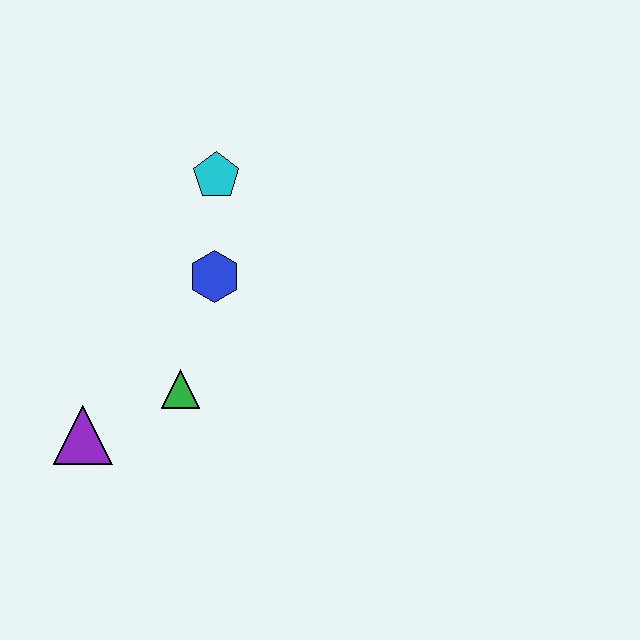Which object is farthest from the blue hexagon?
The purple triangle is farthest from the blue hexagon.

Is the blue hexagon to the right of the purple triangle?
Yes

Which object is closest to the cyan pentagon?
The blue hexagon is closest to the cyan pentagon.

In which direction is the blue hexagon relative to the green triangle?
The blue hexagon is above the green triangle.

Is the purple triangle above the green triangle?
No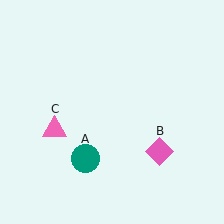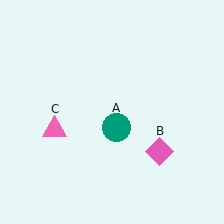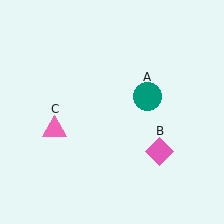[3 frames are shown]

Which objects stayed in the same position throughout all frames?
Pink diamond (object B) and pink triangle (object C) remained stationary.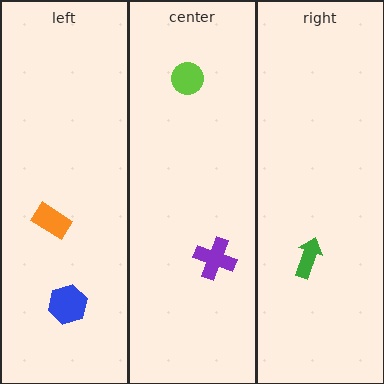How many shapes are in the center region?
2.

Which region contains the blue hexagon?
The left region.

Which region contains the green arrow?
The right region.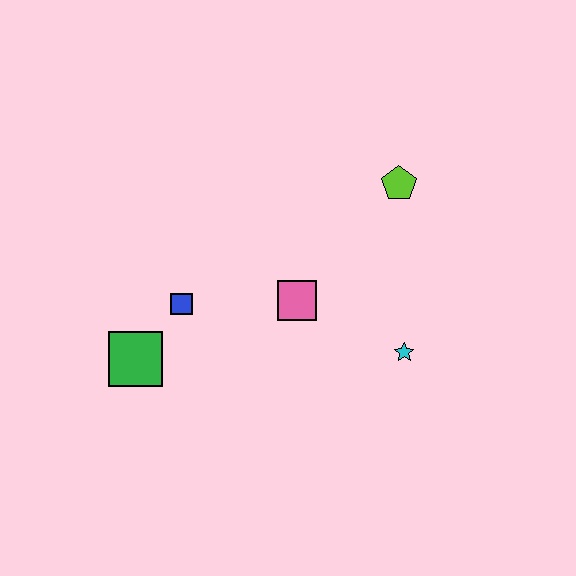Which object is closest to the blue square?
The green square is closest to the blue square.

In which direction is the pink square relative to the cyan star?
The pink square is to the left of the cyan star.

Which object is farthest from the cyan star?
The green square is farthest from the cyan star.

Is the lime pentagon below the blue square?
No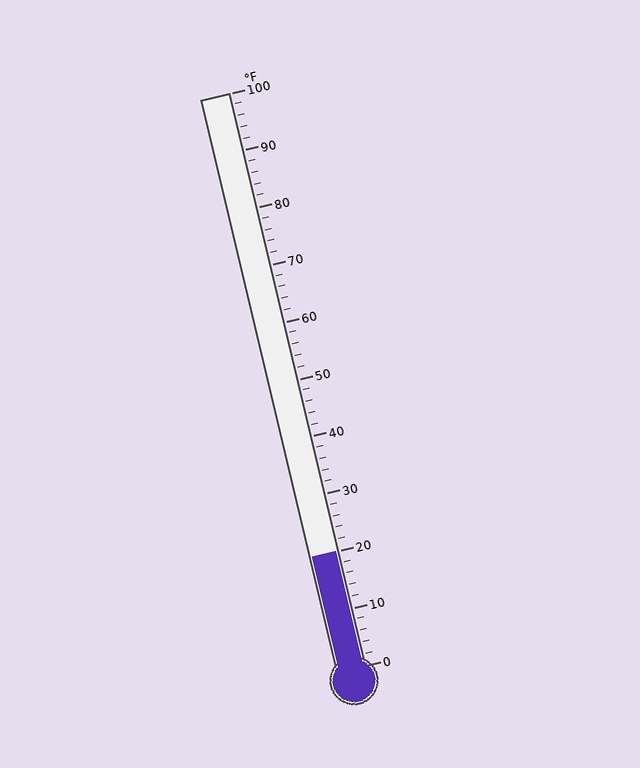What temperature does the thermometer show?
The thermometer shows approximately 20°F.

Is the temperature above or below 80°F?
The temperature is below 80°F.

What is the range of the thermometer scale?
The thermometer scale ranges from 0°F to 100°F.